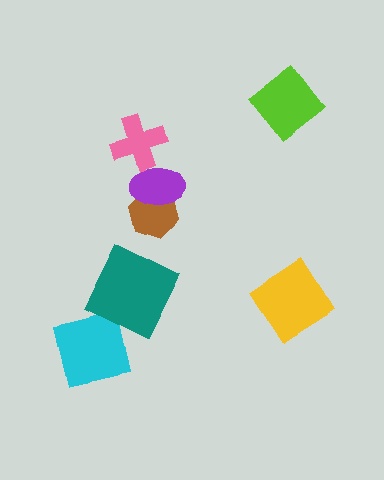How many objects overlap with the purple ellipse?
2 objects overlap with the purple ellipse.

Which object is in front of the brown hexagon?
The purple ellipse is in front of the brown hexagon.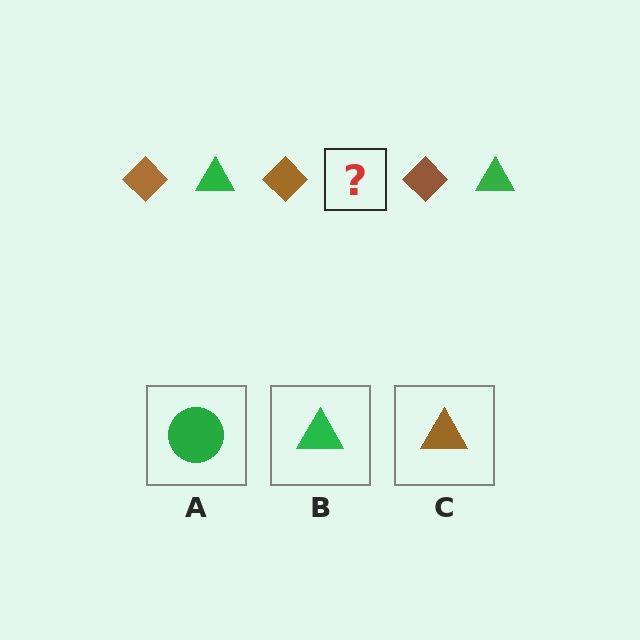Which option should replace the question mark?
Option B.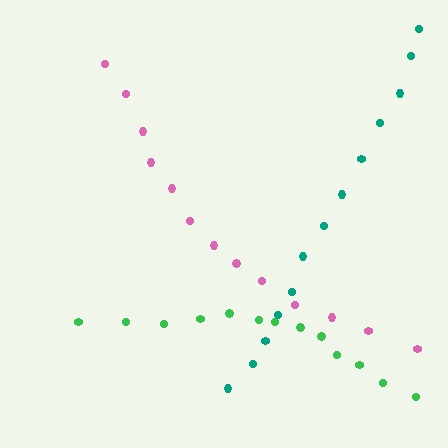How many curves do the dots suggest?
There are 3 distinct paths.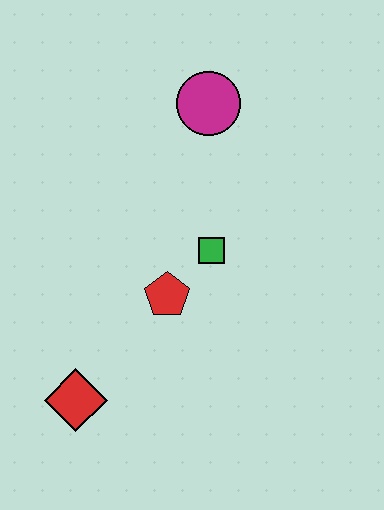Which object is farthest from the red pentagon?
The magenta circle is farthest from the red pentagon.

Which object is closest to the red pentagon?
The green square is closest to the red pentagon.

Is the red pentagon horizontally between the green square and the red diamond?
Yes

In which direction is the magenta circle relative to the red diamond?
The magenta circle is above the red diamond.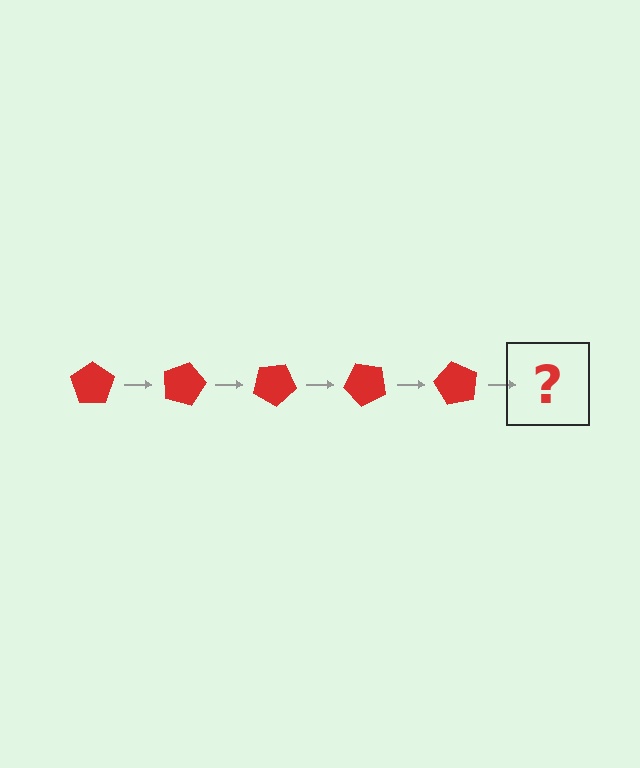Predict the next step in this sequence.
The next step is a red pentagon rotated 75 degrees.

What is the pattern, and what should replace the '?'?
The pattern is that the pentagon rotates 15 degrees each step. The '?' should be a red pentagon rotated 75 degrees.